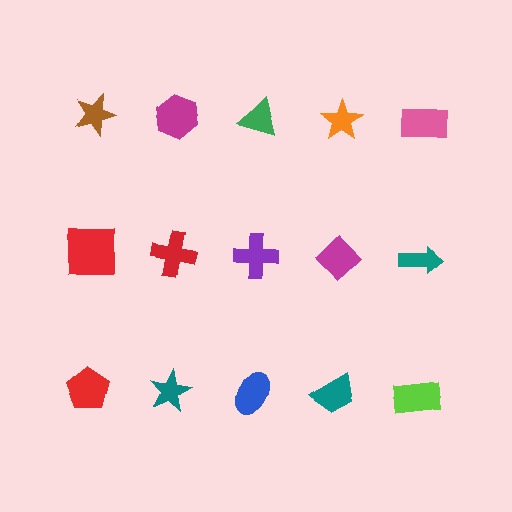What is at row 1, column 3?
A green triangle.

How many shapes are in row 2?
5 shapes.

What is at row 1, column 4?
An orange star.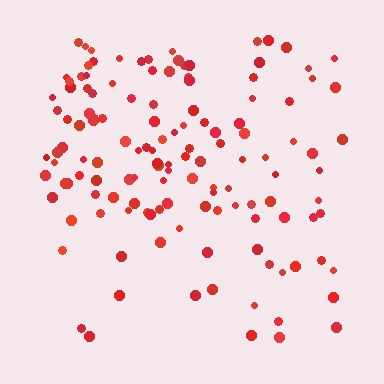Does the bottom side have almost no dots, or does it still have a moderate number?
Still a moderate number, just noticeably fewer than the top.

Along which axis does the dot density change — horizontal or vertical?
Vertical.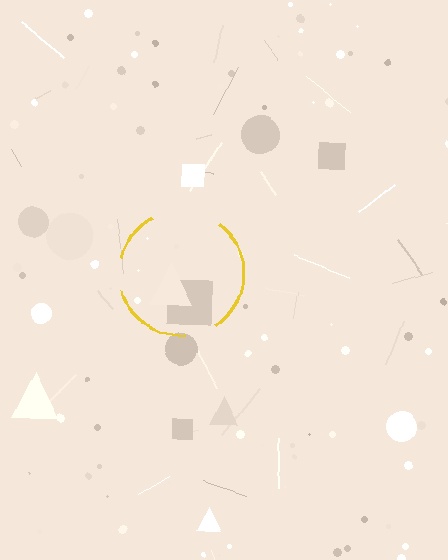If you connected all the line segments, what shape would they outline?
They would outline a circle.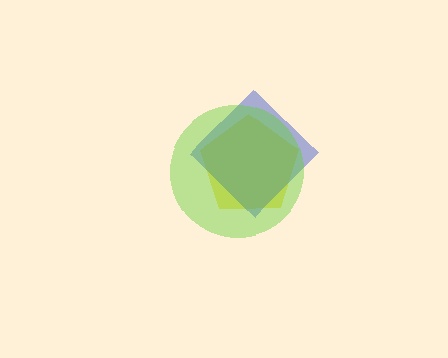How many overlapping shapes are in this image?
There are 3 overlapping shapes in the image.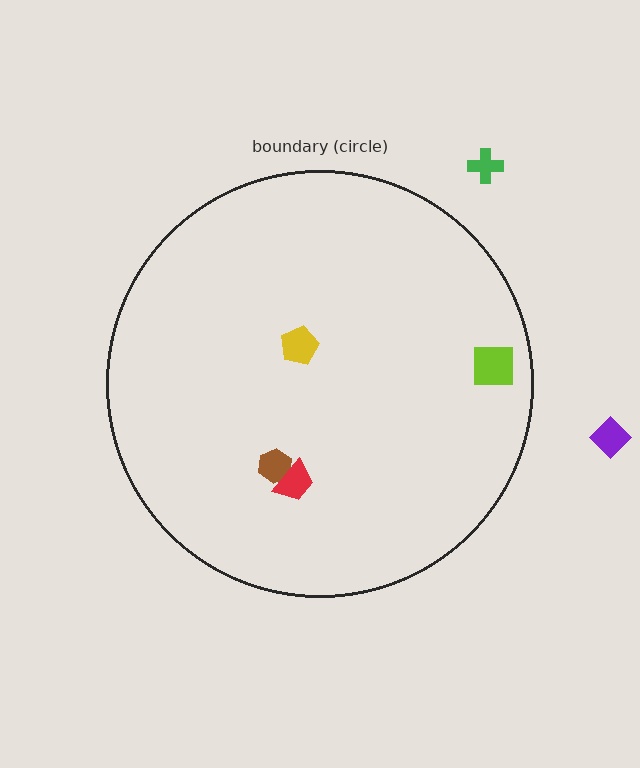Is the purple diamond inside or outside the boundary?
Outside.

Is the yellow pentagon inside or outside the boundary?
Inside.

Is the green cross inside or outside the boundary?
Outside.